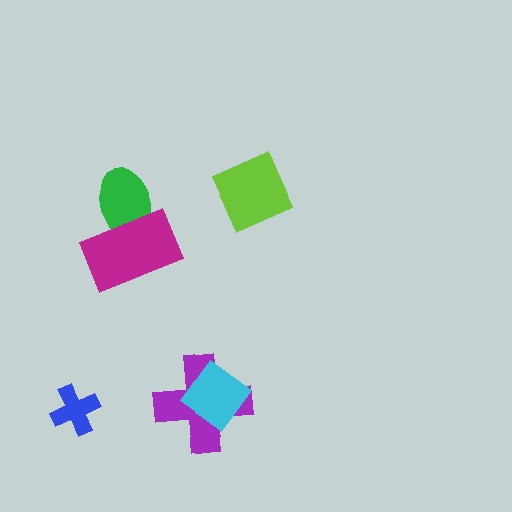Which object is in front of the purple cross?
The cyan diamond is in front of the purple cross.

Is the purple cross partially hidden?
Yes, it is partially covered by another shape.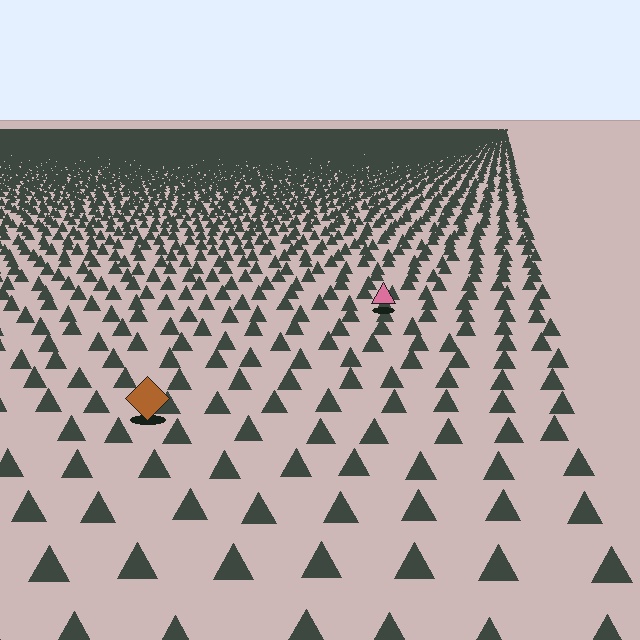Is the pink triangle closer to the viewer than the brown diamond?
No. The brown diamond is closer — you can tell from the texture gradient: the ground texture is coarser near it.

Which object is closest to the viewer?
The brown diamond is closest. The texture marks near it are larger and more spread out.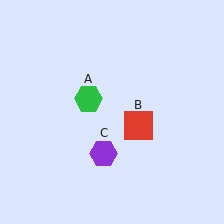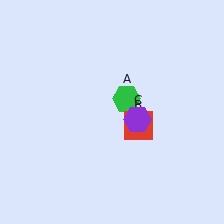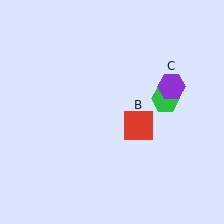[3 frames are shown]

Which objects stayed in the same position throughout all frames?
Red square (object B) remained stationary.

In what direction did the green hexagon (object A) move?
The green hexagon (object A) moved right.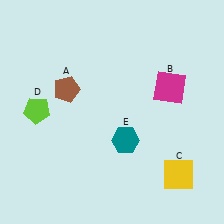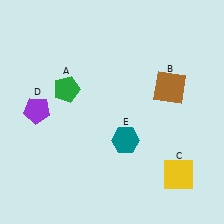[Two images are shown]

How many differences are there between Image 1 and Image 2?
There are 3 differences between the two images.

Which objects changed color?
A changed from brown to green. B changed from magenta to brown. D changed from lime to purple.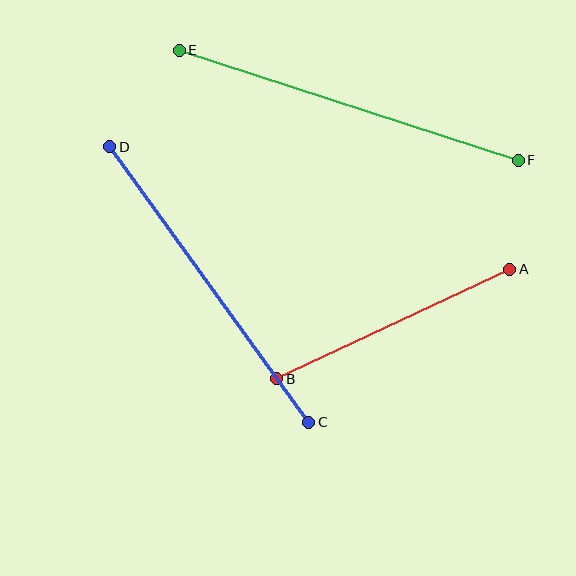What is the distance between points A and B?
The distance is approximately 258 pixels.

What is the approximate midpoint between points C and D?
The midpoint is at approximately (209, 284) pixels.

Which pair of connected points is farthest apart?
Points E and F are farthest apart.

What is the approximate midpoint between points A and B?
The midpoint is at approximately (393, 324) pixels.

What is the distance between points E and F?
The distance is approximately 356 pixels.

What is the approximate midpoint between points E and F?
The midpoint is at approximately (349, 105) pixels.